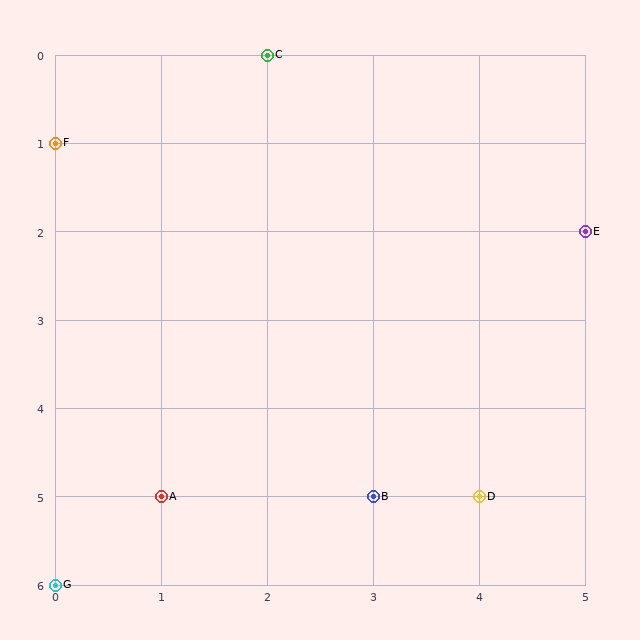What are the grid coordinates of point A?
Point A is at grid coordinates (1, 5).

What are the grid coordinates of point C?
Point C is at grid coordinates (2, 0).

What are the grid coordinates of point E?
Point E is at grid coordinates (5, 2).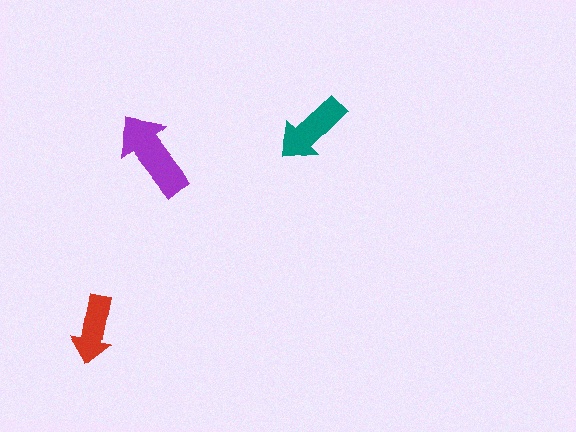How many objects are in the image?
There are 3 objects in the image.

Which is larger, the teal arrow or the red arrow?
The teal one.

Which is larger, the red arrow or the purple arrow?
The purple one.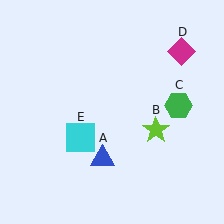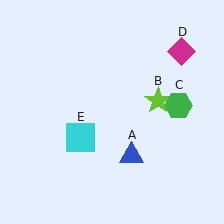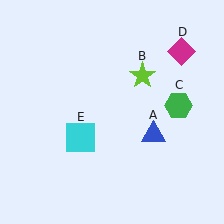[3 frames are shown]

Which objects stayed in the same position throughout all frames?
Green hexagon (object C) and magenta diamond (object D) and cyan square (object E) remained stationary.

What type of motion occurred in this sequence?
The blue triangle (object A), lime star (object B) rotated counterclockwise around the center of the scene.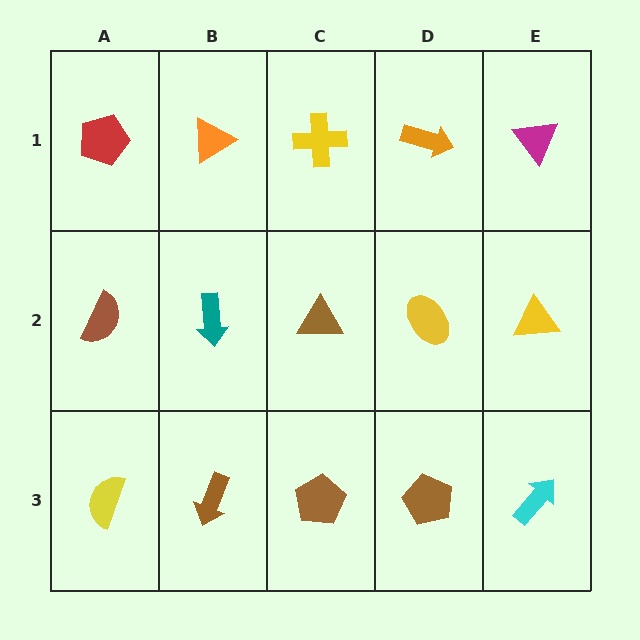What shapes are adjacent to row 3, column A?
A brown semicircle (row 2, column A), a brown arrow (row 3, column B).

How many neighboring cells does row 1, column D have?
3.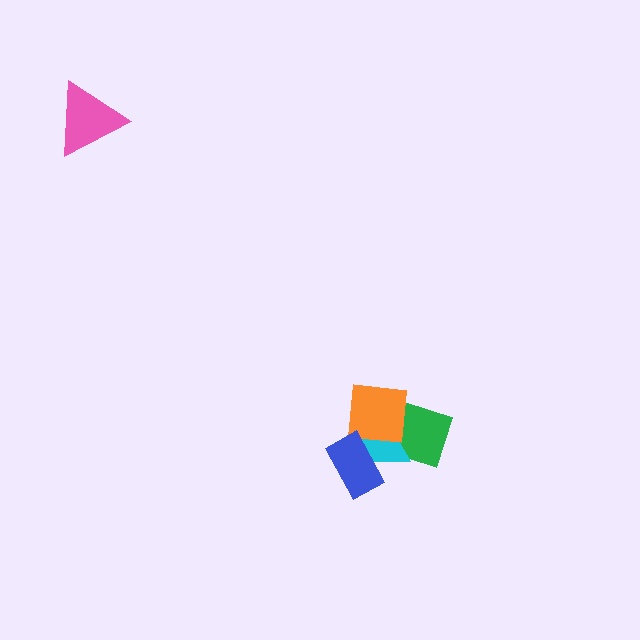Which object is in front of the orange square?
The blue rectangle is in front of the orange square.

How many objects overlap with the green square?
2 objects overlap with the green square.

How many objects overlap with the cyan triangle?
3 objects overlap with the cyan triangle.